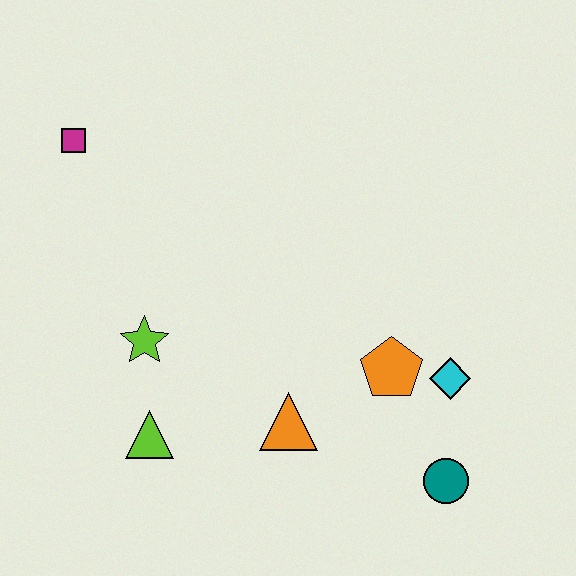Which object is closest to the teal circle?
The cyan diamond is closest to the teal circle.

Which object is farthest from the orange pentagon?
The magenta square is farthest from the orange pentagon.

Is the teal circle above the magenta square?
No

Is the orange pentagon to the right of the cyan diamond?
No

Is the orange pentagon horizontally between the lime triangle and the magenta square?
No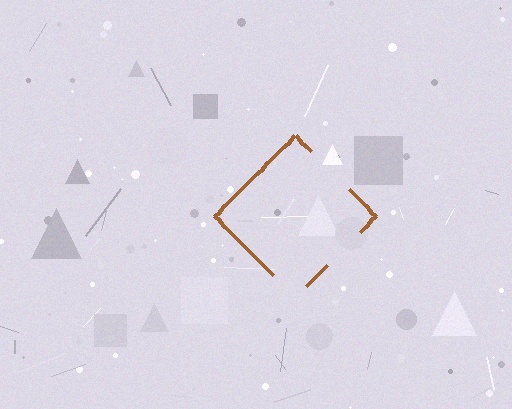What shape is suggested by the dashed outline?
The dashed outline suggests a diamond.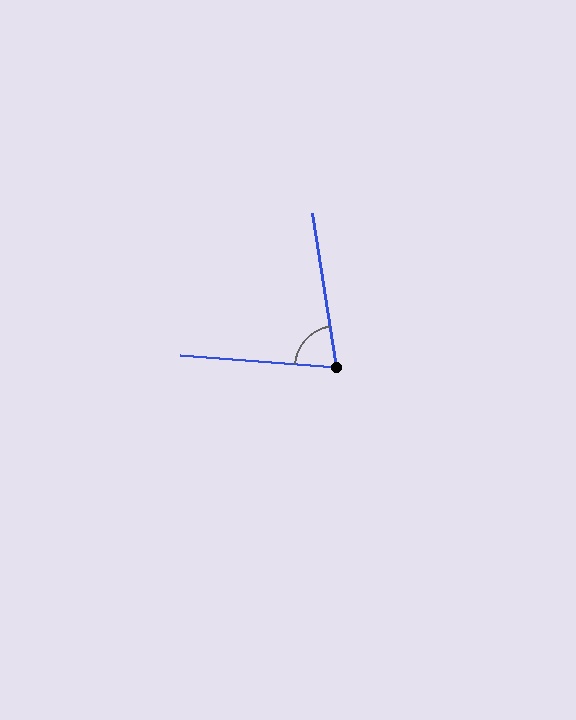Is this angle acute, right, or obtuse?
It is acute.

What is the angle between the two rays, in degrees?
Approximately 77 degrees.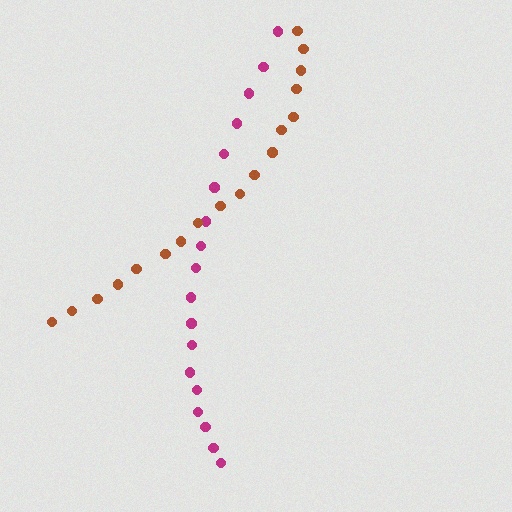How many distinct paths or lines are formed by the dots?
There are 2 distinct paths.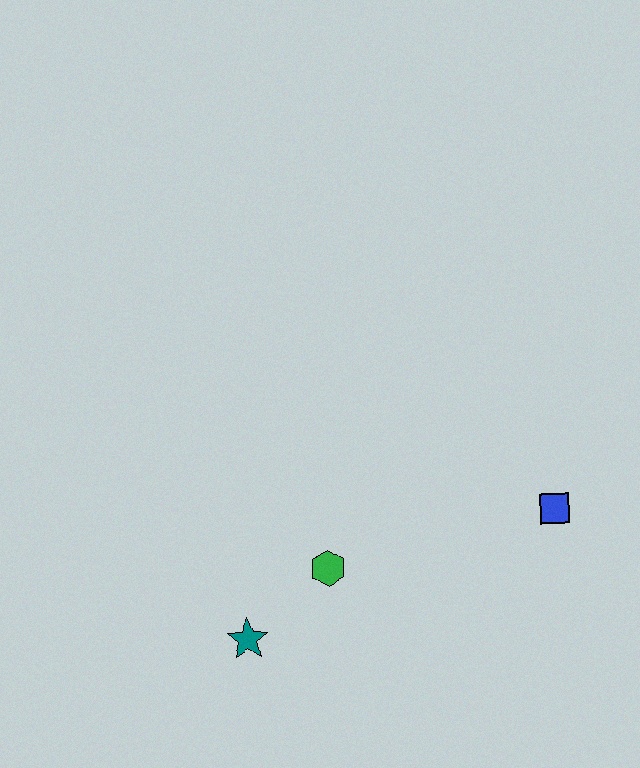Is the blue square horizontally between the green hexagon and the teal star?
No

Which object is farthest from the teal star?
The blue square is farthest from the teal star.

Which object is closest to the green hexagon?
The teal star is closest to the green hexagon.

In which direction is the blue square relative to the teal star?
The blue square is to the right of the teal star.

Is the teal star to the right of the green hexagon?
No